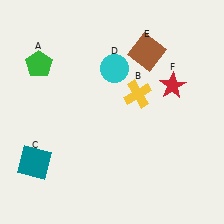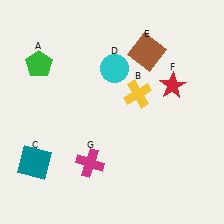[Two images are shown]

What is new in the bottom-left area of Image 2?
A magenta cross (G) was added in the bottom-left area of Image 2.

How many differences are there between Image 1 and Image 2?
There is 1 difference between the two images.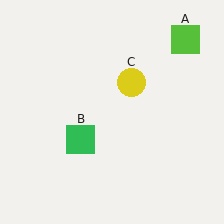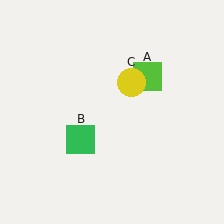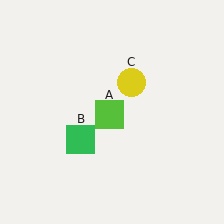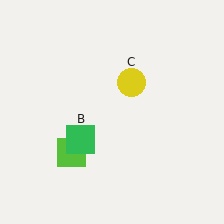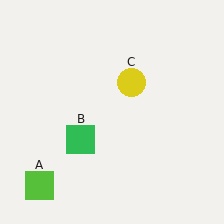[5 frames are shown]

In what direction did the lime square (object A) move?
The lime square (object A) moved down and to the left.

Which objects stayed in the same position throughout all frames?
Green square (object B) and yellow circle (object C) remained stationary.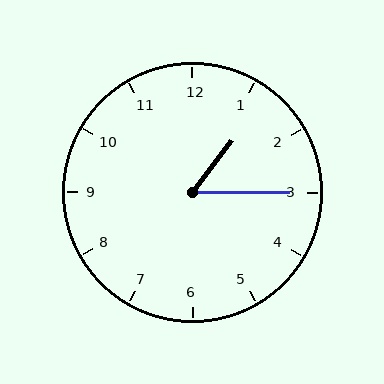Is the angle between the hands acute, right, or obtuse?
It is acute.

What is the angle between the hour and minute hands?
Approximately 52 degrees.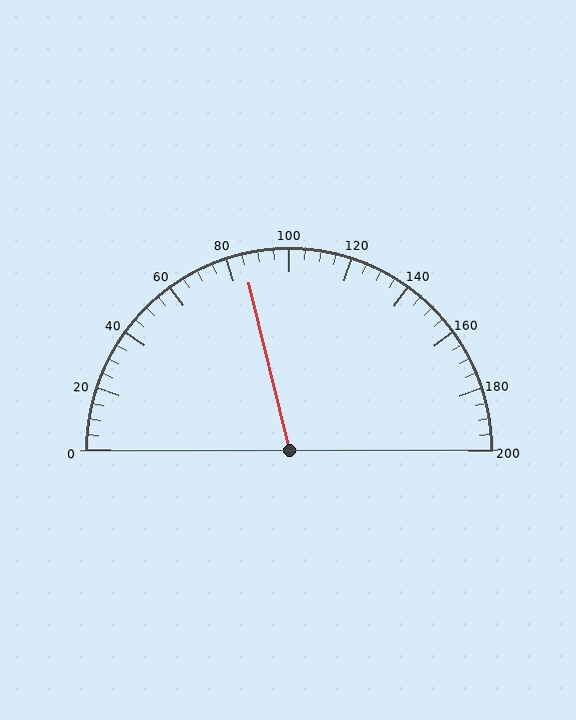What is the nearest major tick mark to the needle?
The nearest major tick mark is 80.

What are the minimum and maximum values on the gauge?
The gauge ranges from 0 to 200.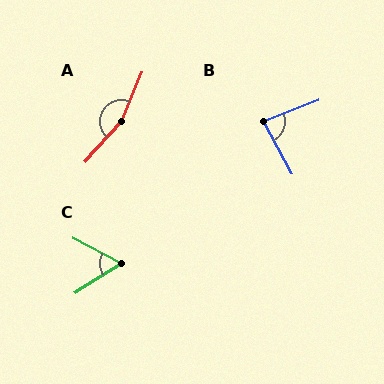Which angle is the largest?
A, at approximately 160 degrees.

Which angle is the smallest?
C, at approximately 60 degrees.